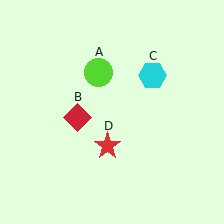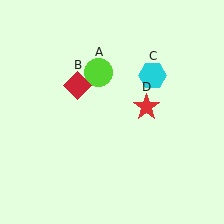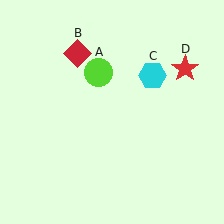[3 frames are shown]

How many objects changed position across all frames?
2 objects changed position: red diamond (object B), red star (object D).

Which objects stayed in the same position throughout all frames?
Lime circle (object A) and cyan hexagon (object C) remained stationary.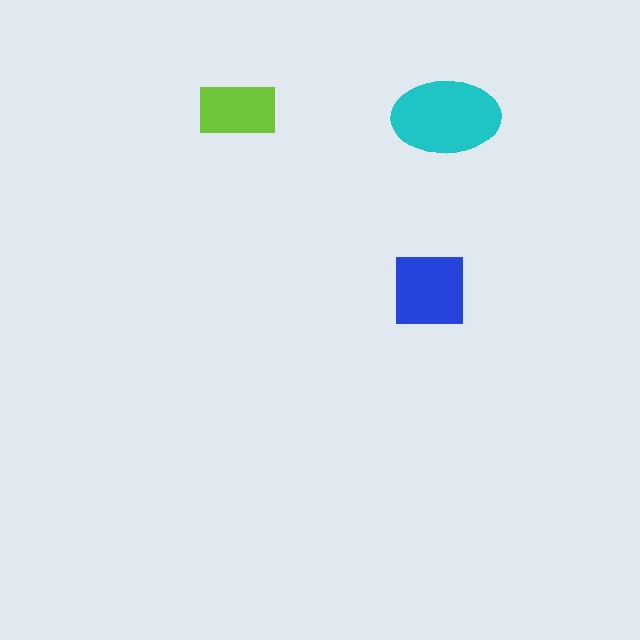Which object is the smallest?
The lime rectangle.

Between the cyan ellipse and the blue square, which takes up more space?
The cyan ellipse.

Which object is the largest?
The cyan ellipse.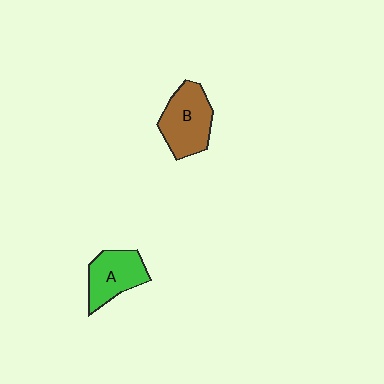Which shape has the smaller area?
Shape A (green).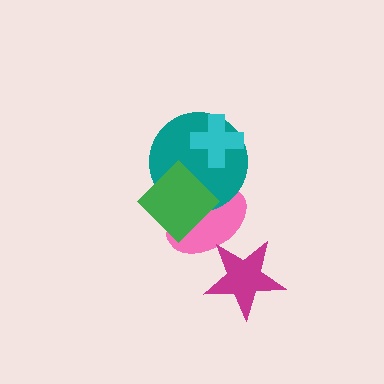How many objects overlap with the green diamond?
2 objects overlap with the green diamond.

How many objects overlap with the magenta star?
1 object overlaps with the magenta star.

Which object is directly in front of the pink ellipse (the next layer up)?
The magenta star is directly in front of the pink ellipse.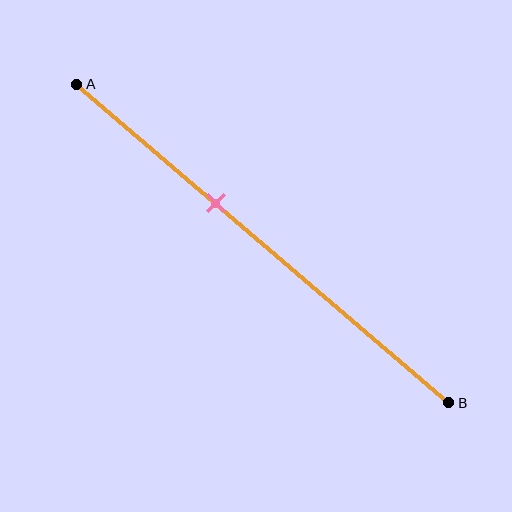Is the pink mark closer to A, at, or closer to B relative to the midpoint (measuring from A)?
The pink mark is closer to point A than the midpoint of segment AB.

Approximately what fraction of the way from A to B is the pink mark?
The pink mark is approximately 35% of the way from A to B.